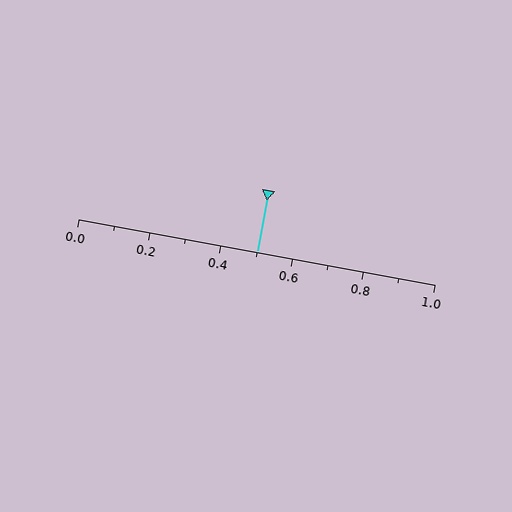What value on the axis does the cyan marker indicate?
The marker indicates approximately 0.5.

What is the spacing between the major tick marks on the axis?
The major ticks are spaced 0.2 apart.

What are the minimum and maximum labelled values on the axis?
The axis runs from 0.0 to 1.0.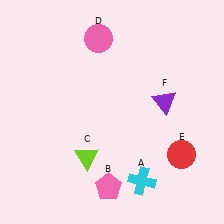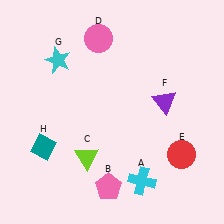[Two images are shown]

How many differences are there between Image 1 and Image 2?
There are 2 differences between the two images.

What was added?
A cyan star (G), a teal diamond (H) were added in Image 2.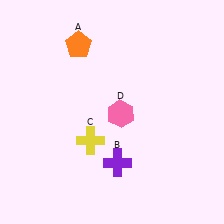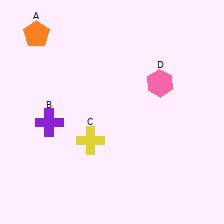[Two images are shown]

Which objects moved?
The objects that moved are: the orange pentagon (A), the purple cross (B), the pink hexagon (D).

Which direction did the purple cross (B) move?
The purple cross (B) moved left.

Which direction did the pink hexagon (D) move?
The pink hexagon (D) moved right.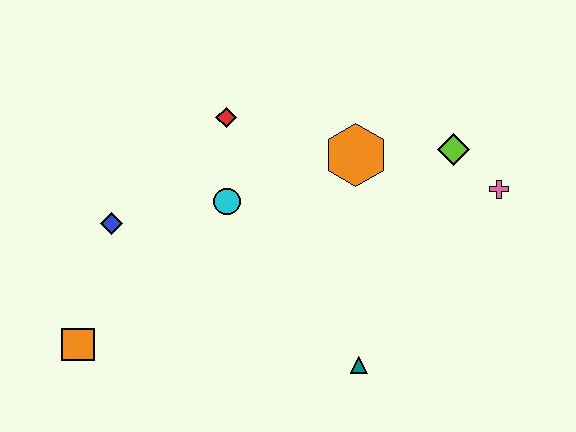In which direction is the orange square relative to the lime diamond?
The orange square is to the left of the lime diamond.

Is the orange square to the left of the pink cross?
Yes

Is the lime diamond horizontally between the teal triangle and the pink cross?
Yes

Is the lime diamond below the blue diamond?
No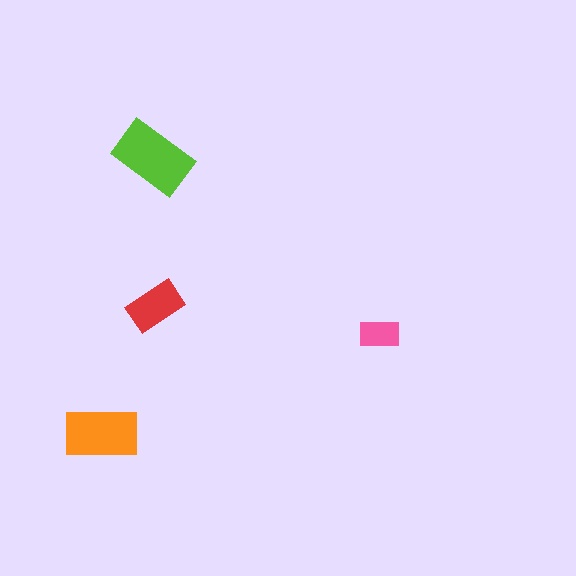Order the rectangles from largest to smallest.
the lime one, the orange one, the red one, the pink one.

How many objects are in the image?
There are 4 objects in the image.